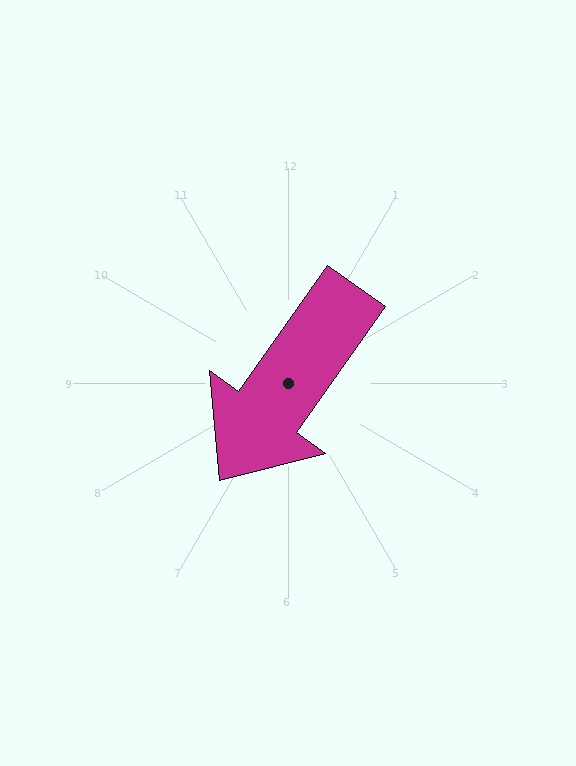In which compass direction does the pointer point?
Southwest.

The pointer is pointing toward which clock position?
Roughly 7 o'clock.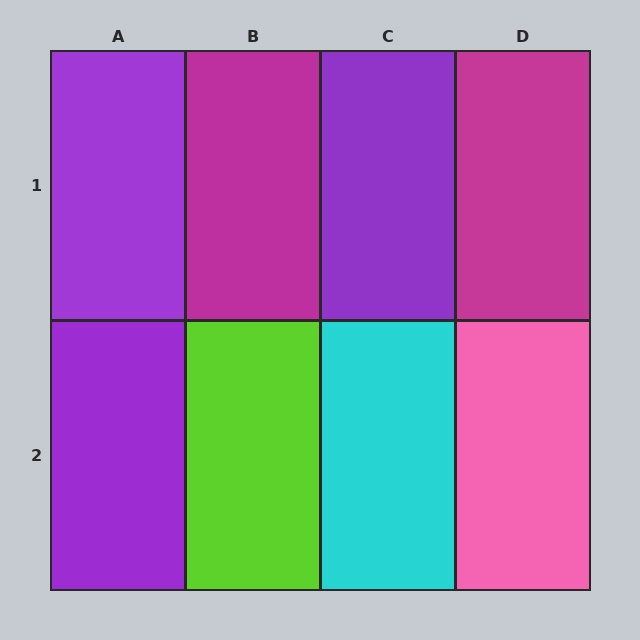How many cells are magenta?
2 cells are magenta.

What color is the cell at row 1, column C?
Purple.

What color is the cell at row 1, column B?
Magenta.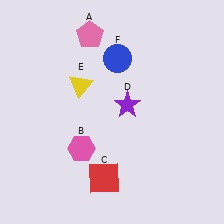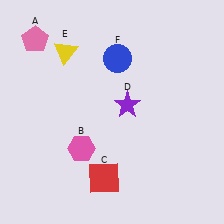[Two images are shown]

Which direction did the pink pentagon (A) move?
The pink pentagon (A) moved left.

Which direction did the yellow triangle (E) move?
The yellow triangle (E) moved up.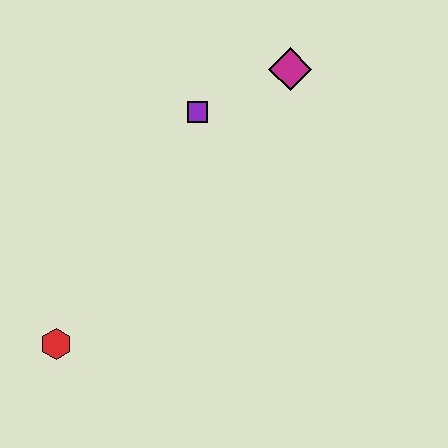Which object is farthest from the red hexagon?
The magenta diamond is farthest from the red hexagon.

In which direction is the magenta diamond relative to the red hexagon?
The magenta diamond is above the red hexagon.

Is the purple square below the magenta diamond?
Yes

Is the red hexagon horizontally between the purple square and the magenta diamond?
No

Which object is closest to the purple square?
The magenta diamond is closest to the purple square.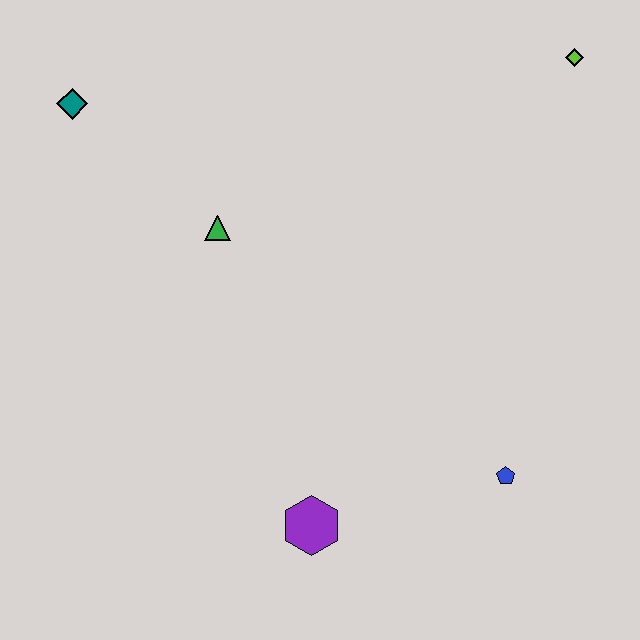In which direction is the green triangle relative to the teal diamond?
The green triangle is to the right of the teal diamond.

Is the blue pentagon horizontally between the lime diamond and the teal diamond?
Yes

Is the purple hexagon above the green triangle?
No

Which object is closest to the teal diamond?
The green triangle is closest to the teal diamond.